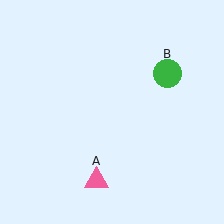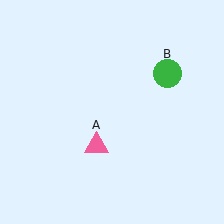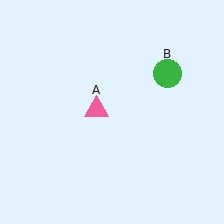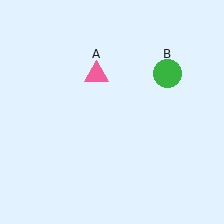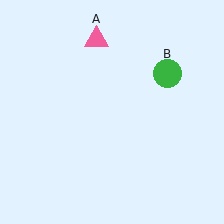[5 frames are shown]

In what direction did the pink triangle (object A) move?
The pink triangle (object A) moved up.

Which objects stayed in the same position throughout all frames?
Green circle (object B) remained stationary.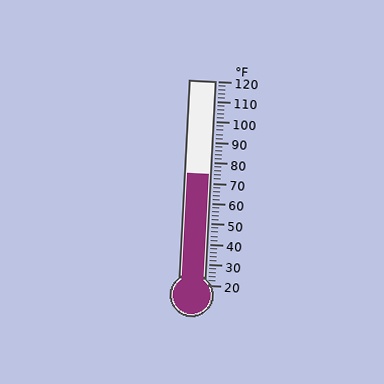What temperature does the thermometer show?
The thermometer shows approximately 74°F.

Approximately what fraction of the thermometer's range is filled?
The thermometer is filled to approximately 55% of its range.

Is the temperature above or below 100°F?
The temperature is below 100°F.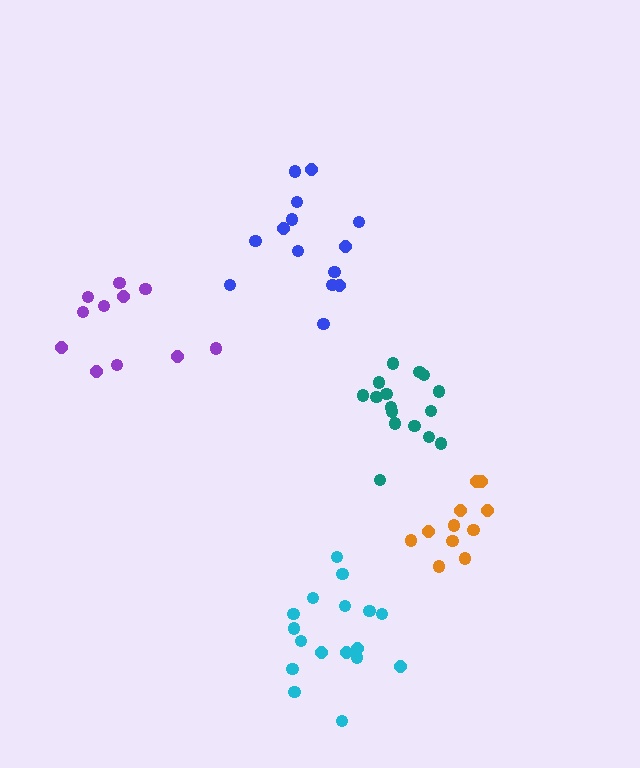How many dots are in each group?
Group 1: 14 dots, Group 2: 11 dots, Group 3: 16 dots, Group 4: 11 dots, Group 5: 17 dots (69 total).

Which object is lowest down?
The cyan cluster is bottommost.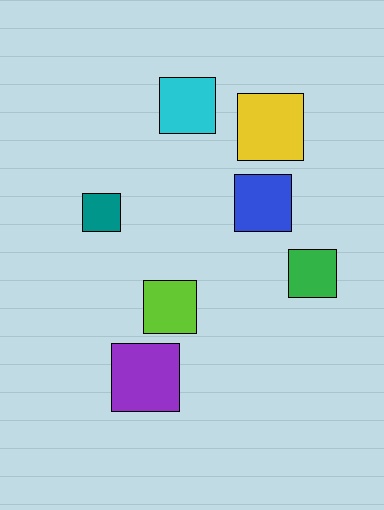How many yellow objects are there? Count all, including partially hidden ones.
There is 1 yellow object.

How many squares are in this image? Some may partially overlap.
There are 7 squares.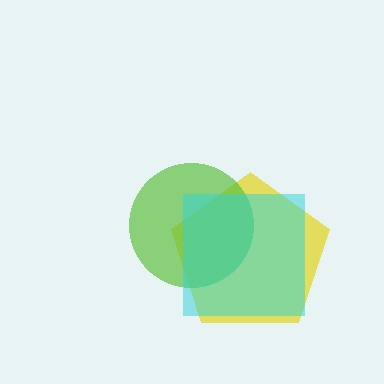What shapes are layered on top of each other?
The layered shapes are: a yellow pentagon, a lime circle, a cyan square.